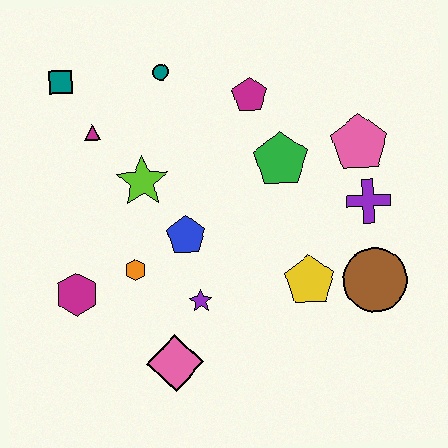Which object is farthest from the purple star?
The teal square is farthest from the purple star.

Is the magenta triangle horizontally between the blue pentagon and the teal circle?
No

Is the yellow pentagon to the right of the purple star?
Yes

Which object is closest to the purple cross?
The pink pentagon is closest to the purple cross.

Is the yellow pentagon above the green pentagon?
No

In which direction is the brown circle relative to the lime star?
The brown circle is to the right of the lime star.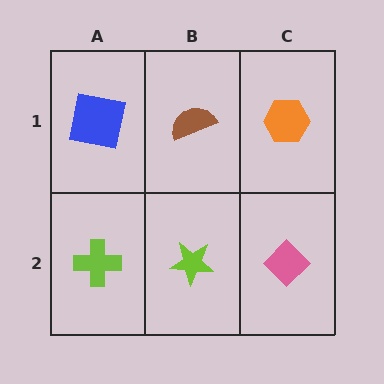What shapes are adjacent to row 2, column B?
A brown semicircle (row 1, column B), a lime cross (row 2, column A), a pink diamond (row 2, column C).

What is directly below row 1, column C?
A pink diamond.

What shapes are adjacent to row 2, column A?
A blue square (row 1, column A), a lime star (row 2, column B).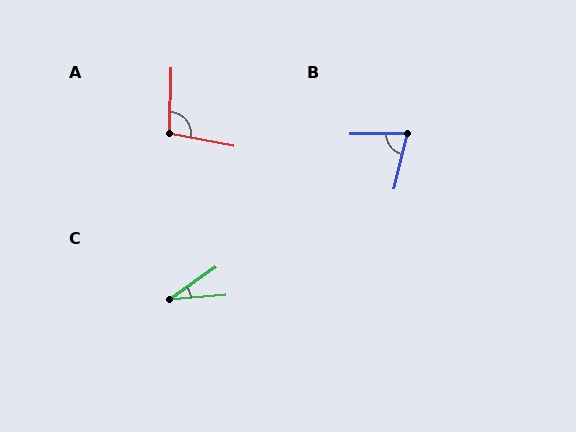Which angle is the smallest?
C, at approximately 30 degrees.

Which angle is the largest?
A, at approximately 99 degrees.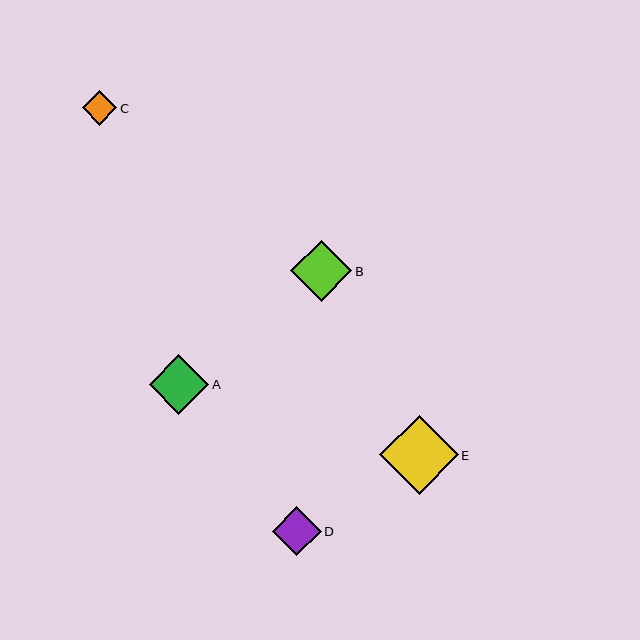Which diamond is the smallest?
Diamond C is the smallest with a size of approximately 34 pixels.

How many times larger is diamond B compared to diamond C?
Diamond B is approximately 1.8 times the size of diamond C.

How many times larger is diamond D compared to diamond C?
Diamond D is approximately 1.4 times the size of diamond C.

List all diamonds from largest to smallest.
From largest to smallest: E, B, A, D, C.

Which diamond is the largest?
Diamond E is the largest with a size of approximately 78 pixels.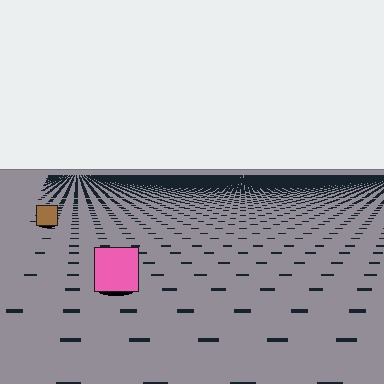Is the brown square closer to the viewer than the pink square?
No. The pink square is closer — you can tell from the texture gradient: the ground texture is coarser near it.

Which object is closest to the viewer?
The pink square is closest. The texture marks near it are larger and more spread out.